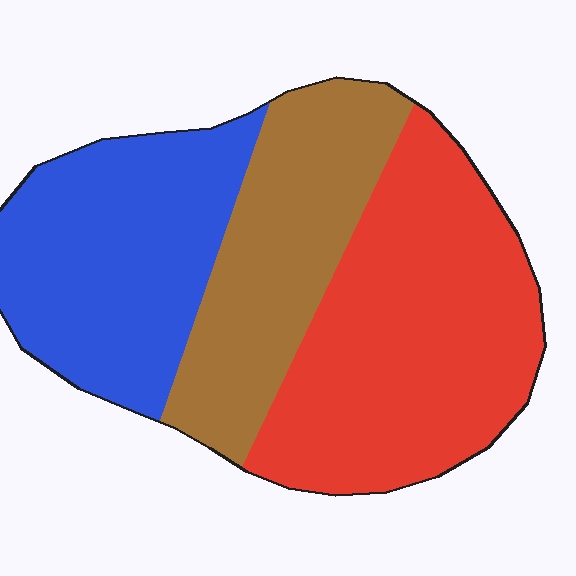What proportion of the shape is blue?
Blue covers around 30% of the shape.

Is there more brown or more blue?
Blue.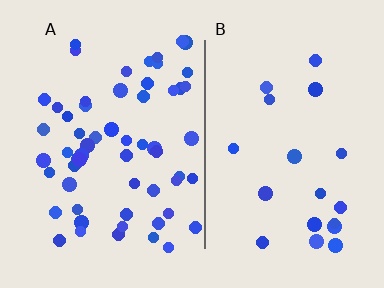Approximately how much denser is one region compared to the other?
Approximately 3.0× — region A over region B.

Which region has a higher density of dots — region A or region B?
A (the left).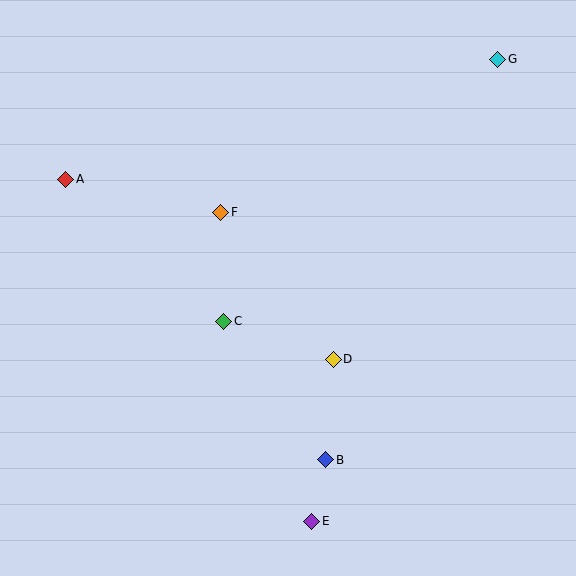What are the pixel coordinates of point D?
Point D is at (333, 359).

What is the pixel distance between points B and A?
The distance between B and A is 383 pixels.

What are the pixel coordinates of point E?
Point E is at (312, 521).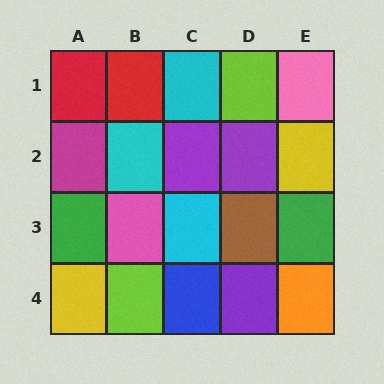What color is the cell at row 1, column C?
Cyan.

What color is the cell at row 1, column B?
Red.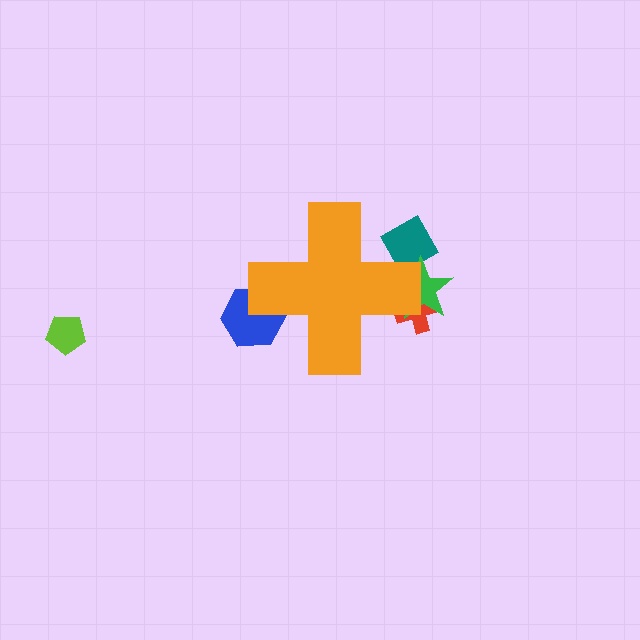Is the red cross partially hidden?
Yes, the red cross is partially hidden behind the orange cross.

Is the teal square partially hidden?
Yes, the teal square is partially hidden behind the orange cross.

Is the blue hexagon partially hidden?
Yes, the blue hexagon is partially hidden behind the orange cross.